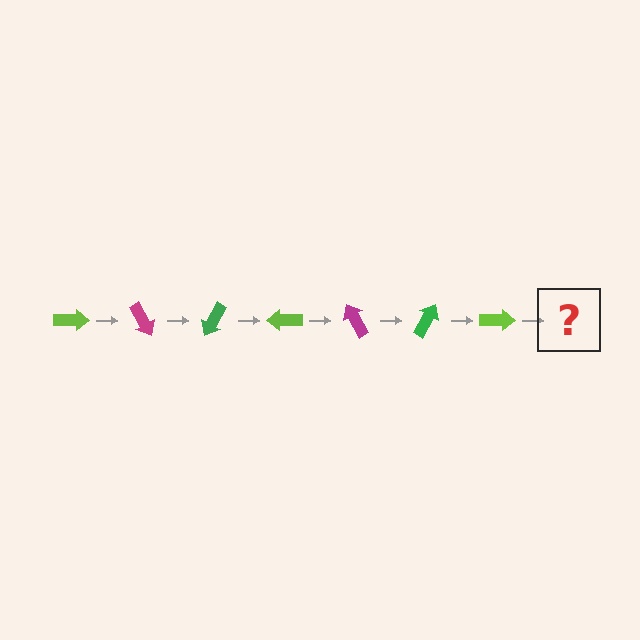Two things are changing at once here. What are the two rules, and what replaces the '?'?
The two rules are that it rotates 60 degrees each step and the color cycles through lime, magenta, and green. The '?' should be a magenta arrow, rotated 420 degrees from the start.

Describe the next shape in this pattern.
It should be a magenta arrow, rotated 420 degrees from the start.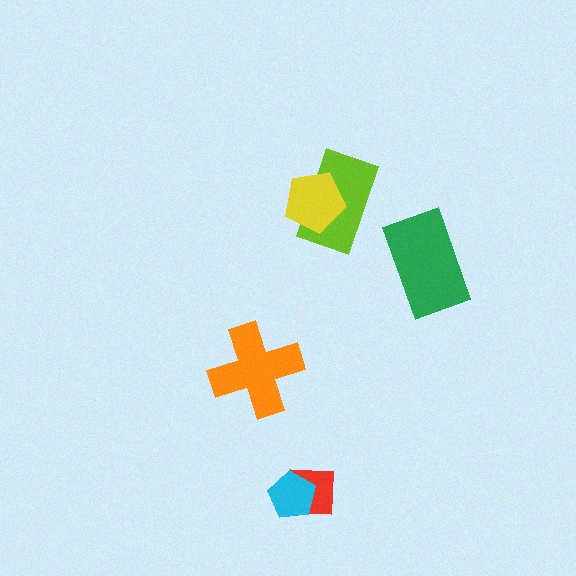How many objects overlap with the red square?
1 object overlaps with the red square.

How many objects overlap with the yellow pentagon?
1 object overlaps with the yellow pentagon.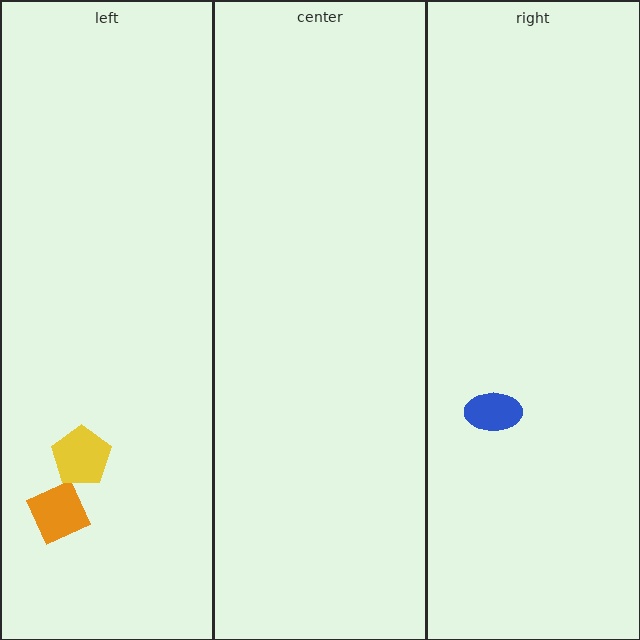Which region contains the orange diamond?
The left region.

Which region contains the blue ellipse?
The right region.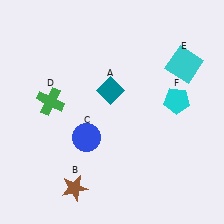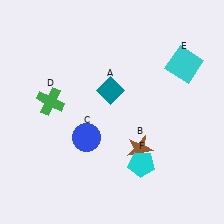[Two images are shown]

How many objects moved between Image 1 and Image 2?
2 objects moved between the two images.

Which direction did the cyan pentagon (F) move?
The cyan pentagon (F) moved down.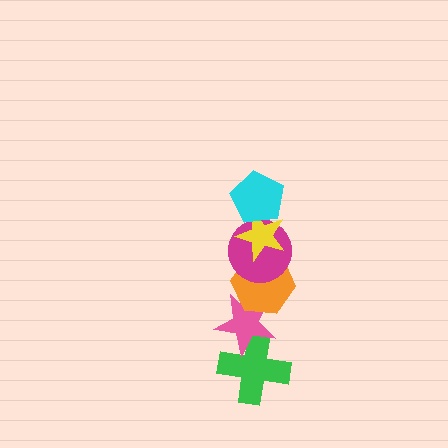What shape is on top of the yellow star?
The cyan pentagon is on top of the yellow star.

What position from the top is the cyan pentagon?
The cyan pentagon is 1st from the top.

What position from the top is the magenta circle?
The magenta circle is 3rd from the top.